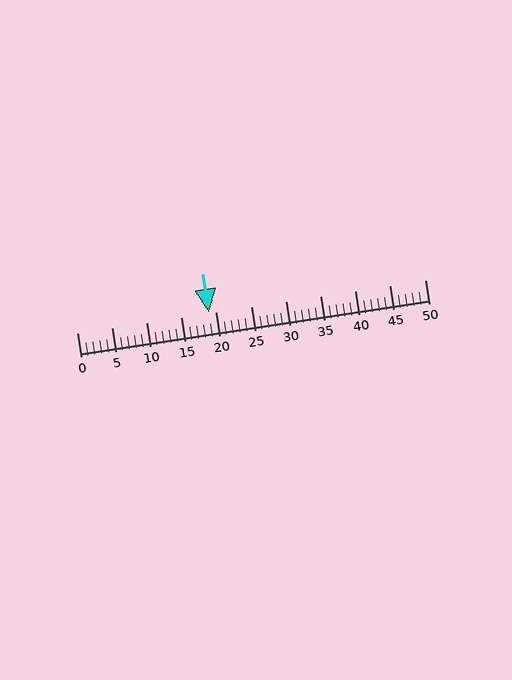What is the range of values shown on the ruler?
The ruler shows values from 0 to 50.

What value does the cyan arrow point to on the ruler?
The cyan arrow points to approximately 19.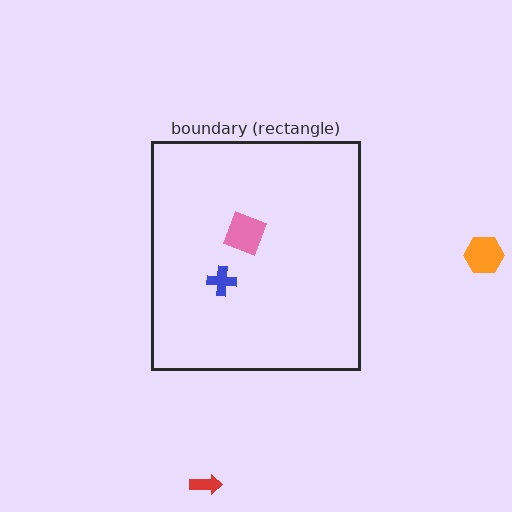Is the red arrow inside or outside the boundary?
Outside.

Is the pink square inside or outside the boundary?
Inside.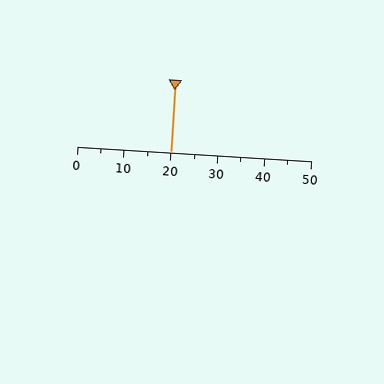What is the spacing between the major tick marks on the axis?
The major ticks are spaced 10 apart.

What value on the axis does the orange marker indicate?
The marker indicates approximately 20.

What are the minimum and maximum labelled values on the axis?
The axis runs from 0 to 50.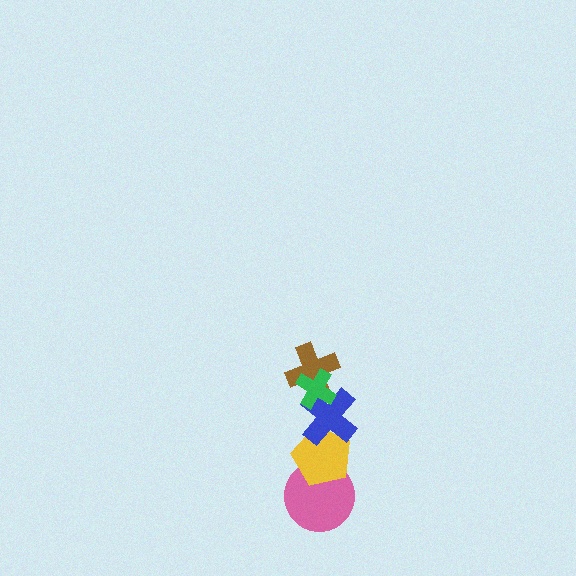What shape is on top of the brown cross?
The green cross is on top of the brown cross.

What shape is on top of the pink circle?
The yellow pentagon is on top of the pink circle.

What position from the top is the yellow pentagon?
The yellow pentagon is 4th from the top.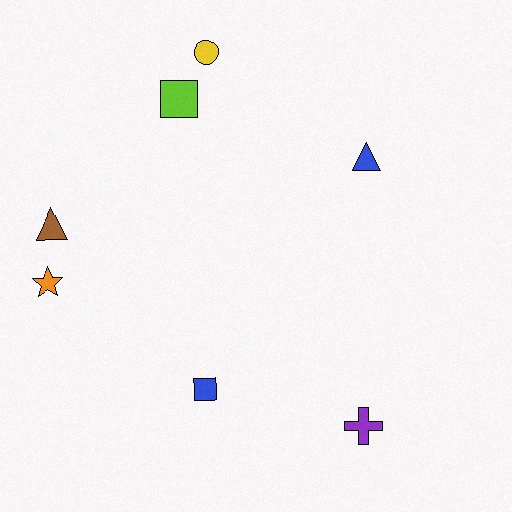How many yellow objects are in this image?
There is 1 yellow object.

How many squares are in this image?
There are 2 squares.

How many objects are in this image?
There are 7 objects.